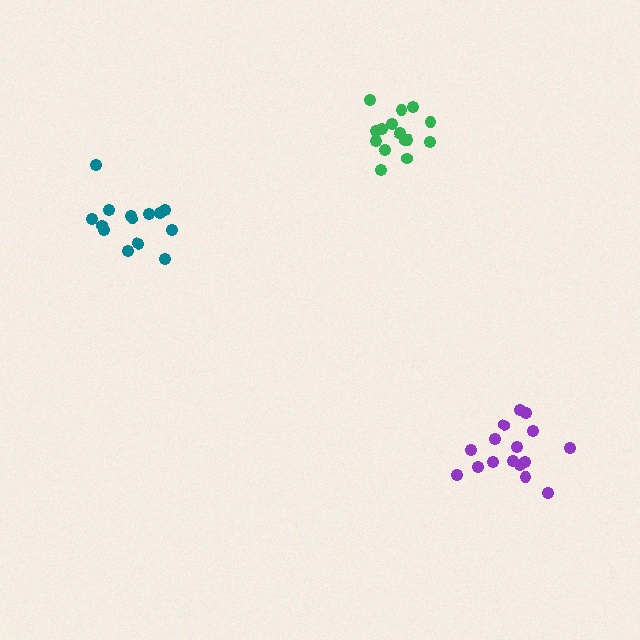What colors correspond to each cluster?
The clusters are colored: teal, purple, green.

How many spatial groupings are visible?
There are 3 spatial groupings.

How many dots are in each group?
Group 1: 14 dots, Group 2: 16 dots, Group 3: 15 dots (45 total).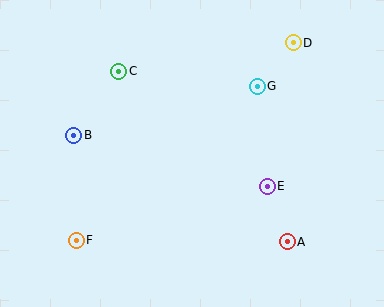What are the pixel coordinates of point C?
Point C is at (119, 71).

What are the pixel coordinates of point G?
Point G is at (257, 86).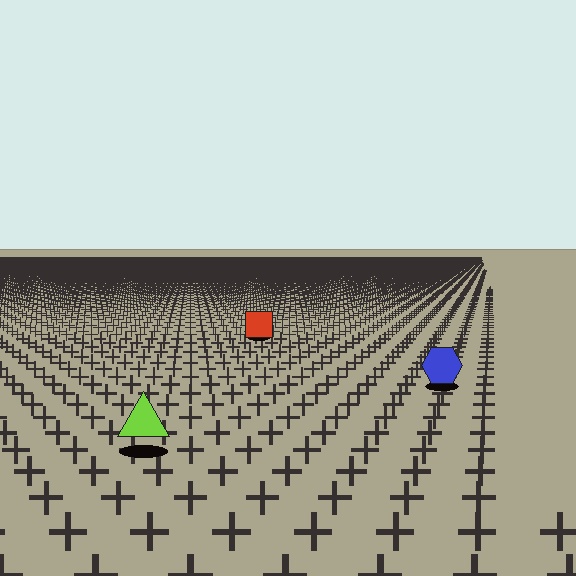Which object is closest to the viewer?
The lime triangle is closest. The texture marks near it are larger and more spread out.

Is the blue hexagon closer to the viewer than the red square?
Yes. The blue hexagon is closer — you can tell from the texture gradient: the ground texture is coarser near it.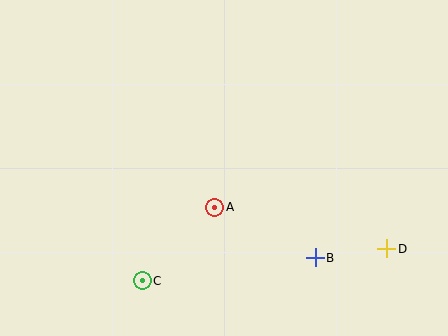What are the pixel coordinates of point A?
Point A is at (215, 207).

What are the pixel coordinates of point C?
Point C is at (142, 281).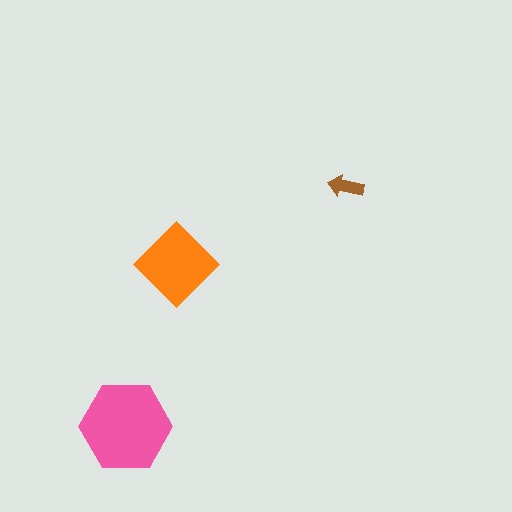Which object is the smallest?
The brown arrow.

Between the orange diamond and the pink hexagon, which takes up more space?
The pink hexagon.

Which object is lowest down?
The pink hexagon is bottommost.